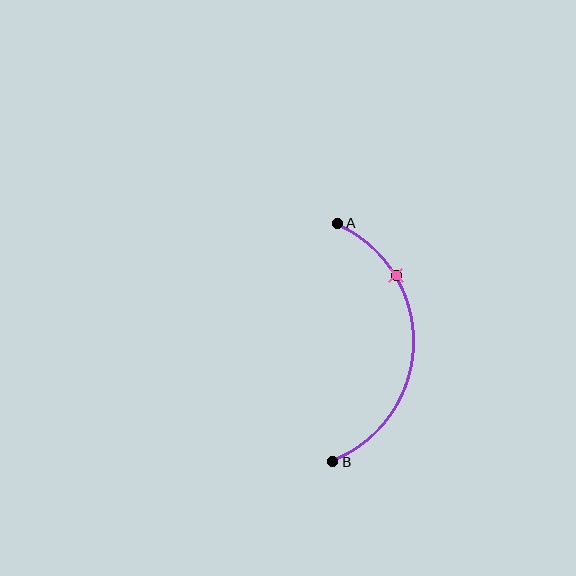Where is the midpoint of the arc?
The arc midpoint is the point on the curve farthest from the straight line joining A and B. It sits to the right of that line.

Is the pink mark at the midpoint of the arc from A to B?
No. The pink mark lies on the arc but is closer to endpoint A. The arc midpoint would be at the point on the curve equidistant along the arc from both A and B.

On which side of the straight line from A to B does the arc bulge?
The arc bulges to the right of the straight line connecting A and B.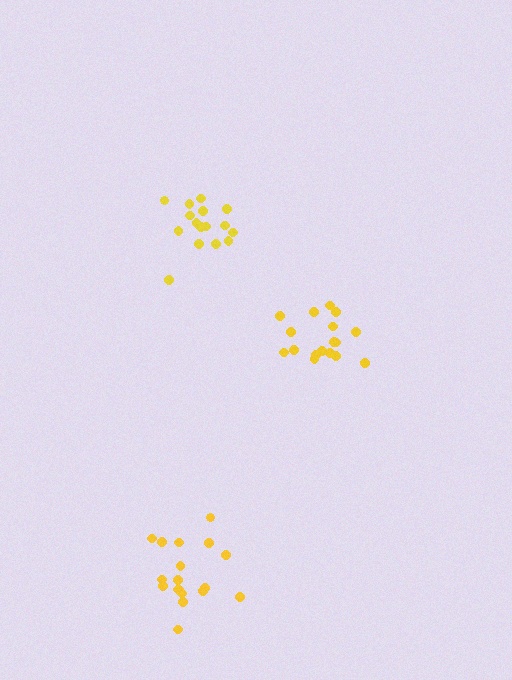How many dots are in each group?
Group 1: 17 dots, Group 2: 16 dots, Group 3: 18 dots (51 total).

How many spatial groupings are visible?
There are 3 spatial groupings.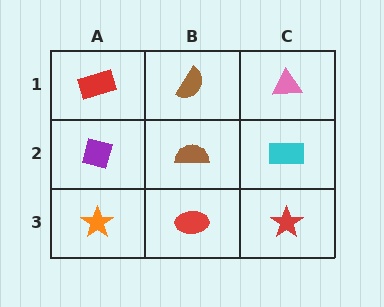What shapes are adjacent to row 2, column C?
A pink triangle (row 1, column C), a red star (row 3, column C), a brown semicircle (row 2, column B).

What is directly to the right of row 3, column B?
A red star.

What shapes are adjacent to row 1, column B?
A brown semicircle (row 2, column B), a red rectangle (row 1, column A), a pink triangle (row 1, column C).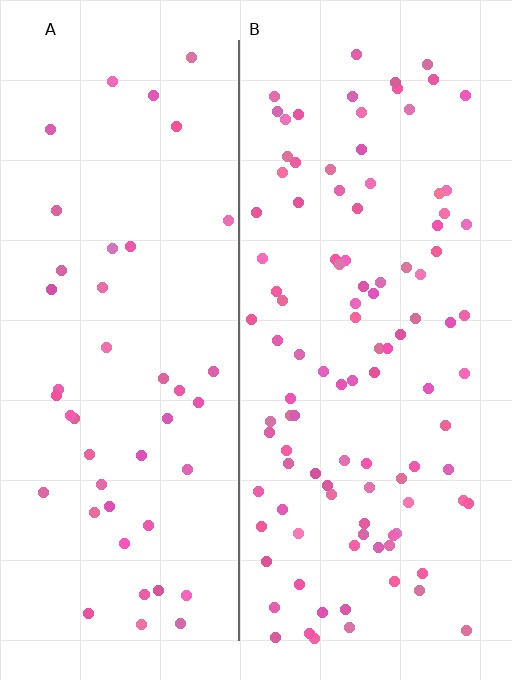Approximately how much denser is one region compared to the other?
Approximately 2.3× — region B over region A.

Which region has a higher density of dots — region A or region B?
B (the right).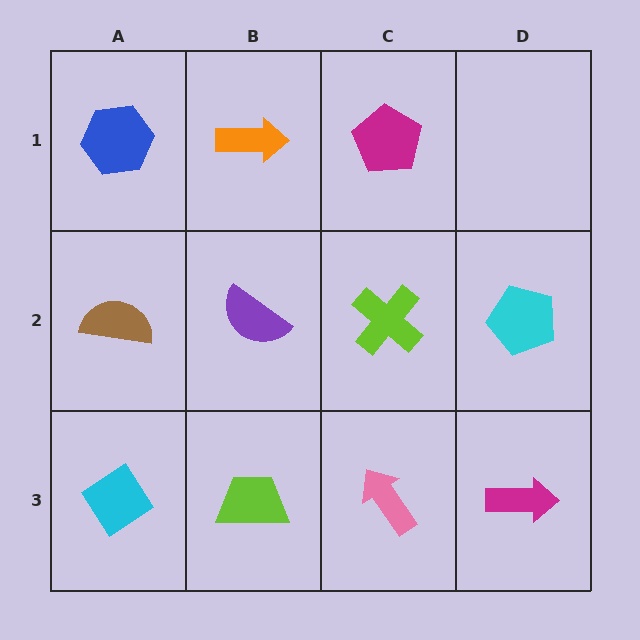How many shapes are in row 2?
4 shapes.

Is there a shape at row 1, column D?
No, that cell is empty.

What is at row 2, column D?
A cyan pentagon.